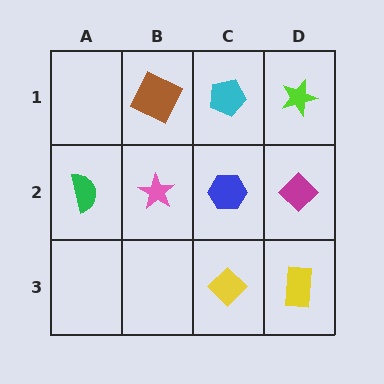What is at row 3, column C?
A yellow diamond.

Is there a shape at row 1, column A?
No, that cell is empty.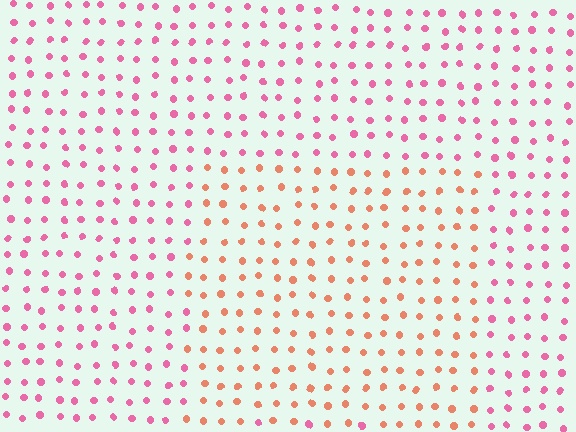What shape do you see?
I see a rectangle.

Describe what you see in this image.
The image is filled with small pink elements in a uniform arrangement. A rectangle-shaped region is visible where the elements are tinted to a slightly different hue, forming a subtle color boundary.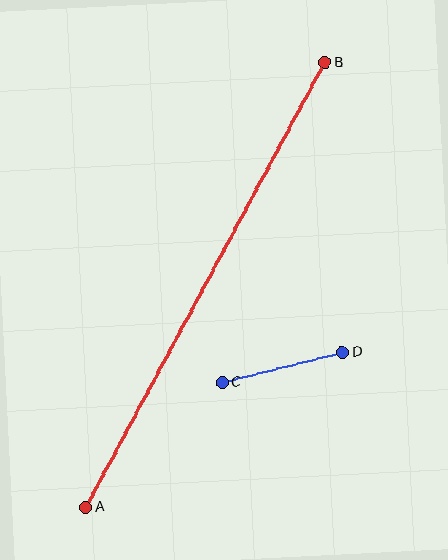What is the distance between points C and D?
The distance is approximately 124 pixels.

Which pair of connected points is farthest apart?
Points A and B are farthest apart.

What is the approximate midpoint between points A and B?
The midpoint is at approximately (205, 285) pixels.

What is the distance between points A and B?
The distance is approximately 505 pixels.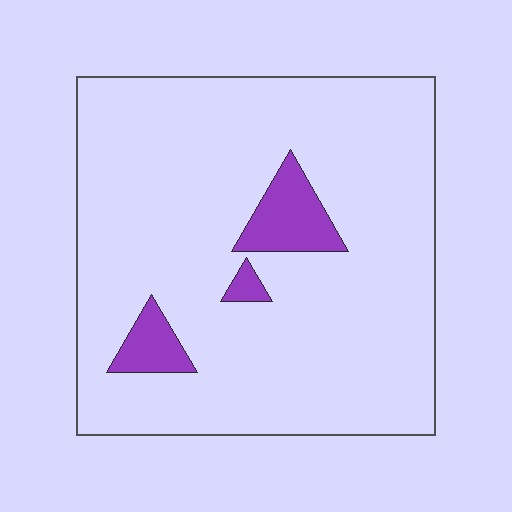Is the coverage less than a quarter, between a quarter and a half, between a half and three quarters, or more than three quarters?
Less than a quarter.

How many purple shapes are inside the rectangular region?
3.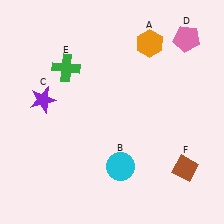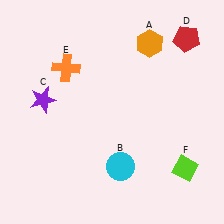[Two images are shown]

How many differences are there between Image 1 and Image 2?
There are 3 differences between the two images.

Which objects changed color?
D changed from pink to red. E changed from green to orange. F changed from brown to lime.